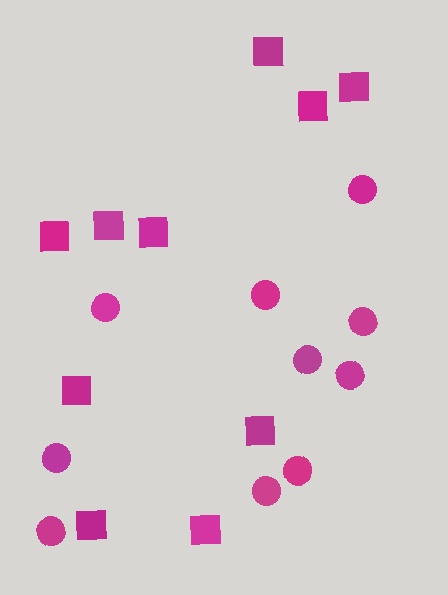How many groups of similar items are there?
There are 2 groups: one group of squares (10) and one group of circles (10).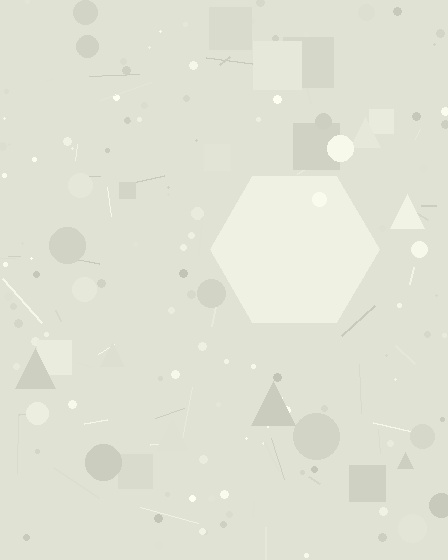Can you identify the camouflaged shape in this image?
The camouflaged shape is a hexagon.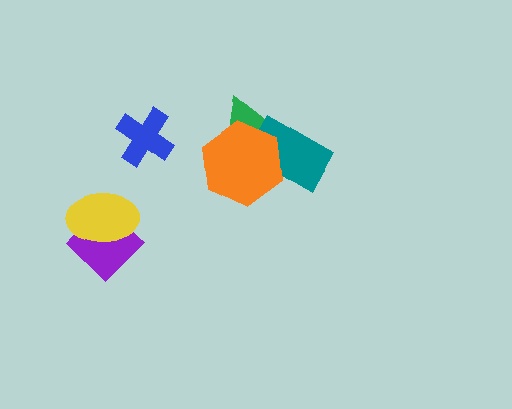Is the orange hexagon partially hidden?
No, no other shape covers it.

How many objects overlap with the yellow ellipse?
1 object overlaps with the yellow ellipse.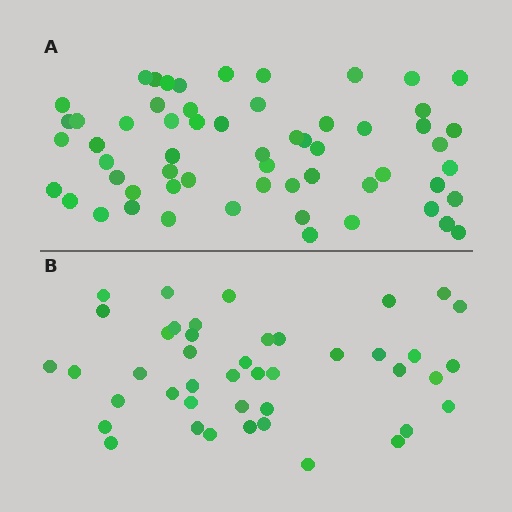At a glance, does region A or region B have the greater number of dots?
Region A (the top region) has more dots.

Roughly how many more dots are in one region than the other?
Region A has approximately 15 more dots than region B.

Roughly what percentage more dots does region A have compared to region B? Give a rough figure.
About 35% more.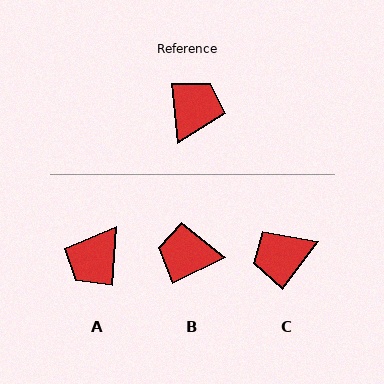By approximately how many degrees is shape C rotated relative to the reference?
Approximately 138 degrees counter-clockwise.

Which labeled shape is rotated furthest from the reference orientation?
A, about 171 degrees away.